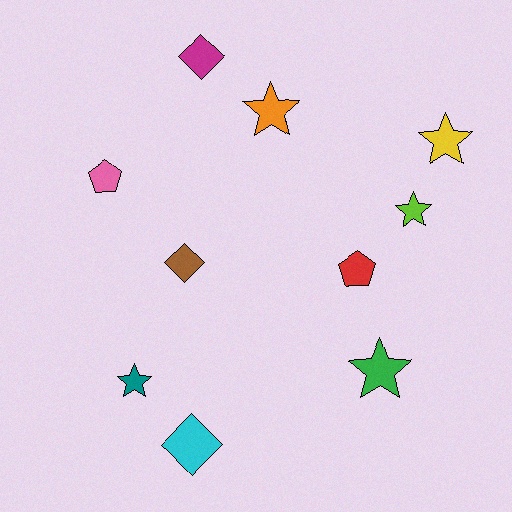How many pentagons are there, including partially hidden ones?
There are 2 pentagons.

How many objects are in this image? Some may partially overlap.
There are 10 objects.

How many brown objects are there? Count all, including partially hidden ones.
There is 1 brown object.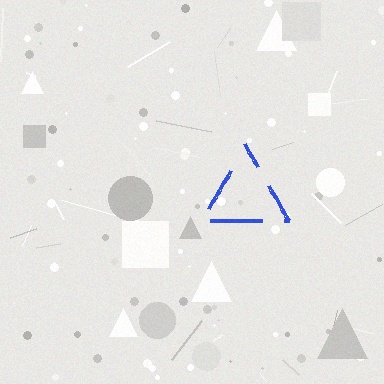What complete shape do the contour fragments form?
The contour fragments form a triangle.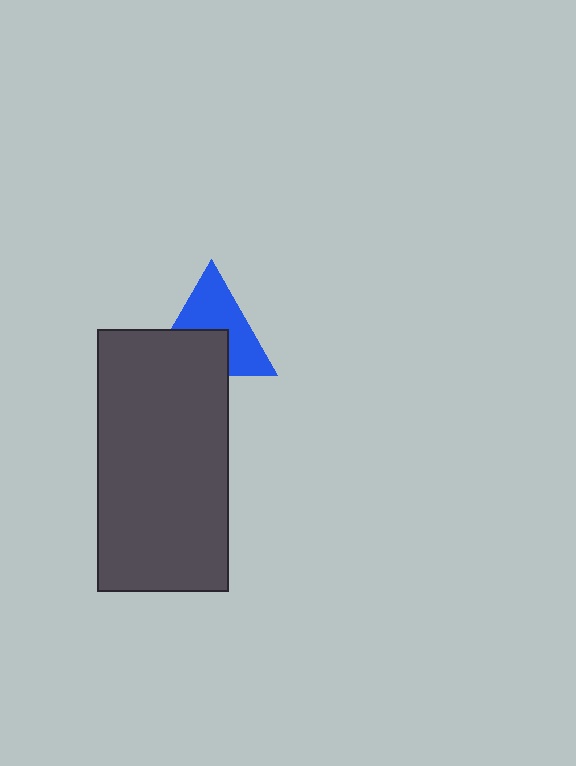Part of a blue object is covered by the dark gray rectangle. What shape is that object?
It is a triangle.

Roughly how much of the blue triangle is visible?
About half of it is visible (roughly 58%).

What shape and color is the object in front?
The object in front is a dark gray rectangle.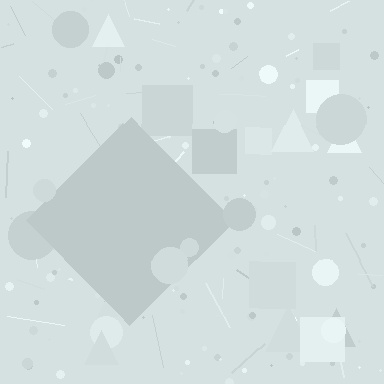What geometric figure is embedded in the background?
A diamond is embedded in the background.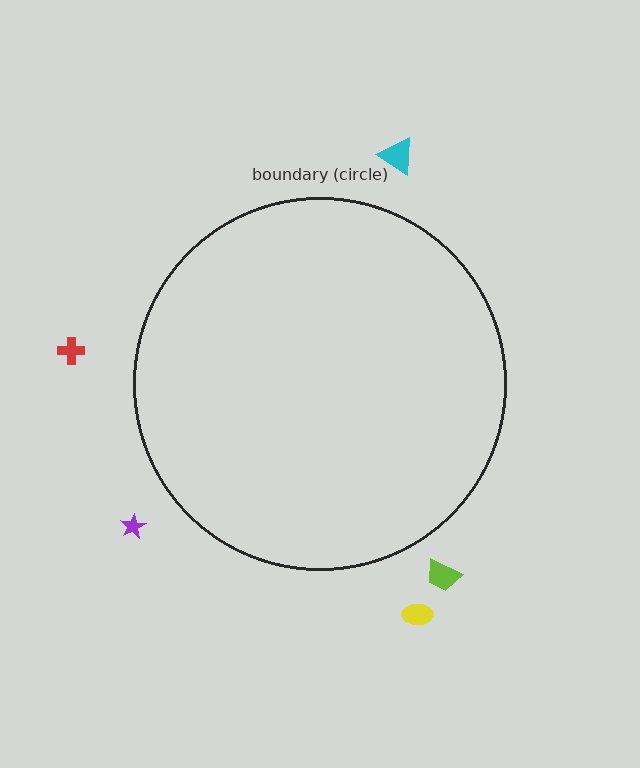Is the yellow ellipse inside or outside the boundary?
Outside.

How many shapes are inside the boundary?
0 inside, 5 outside.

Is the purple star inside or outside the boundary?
Outside.